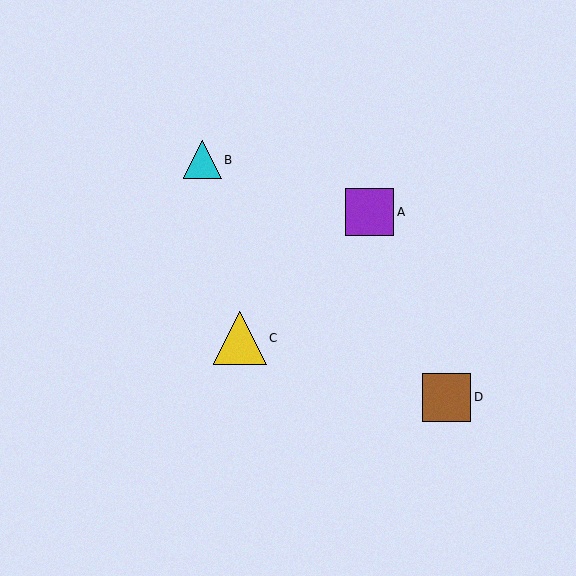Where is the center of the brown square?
The center of the brown square is at (447, 397).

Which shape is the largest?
The yellow triangle (labeled C) is the largest.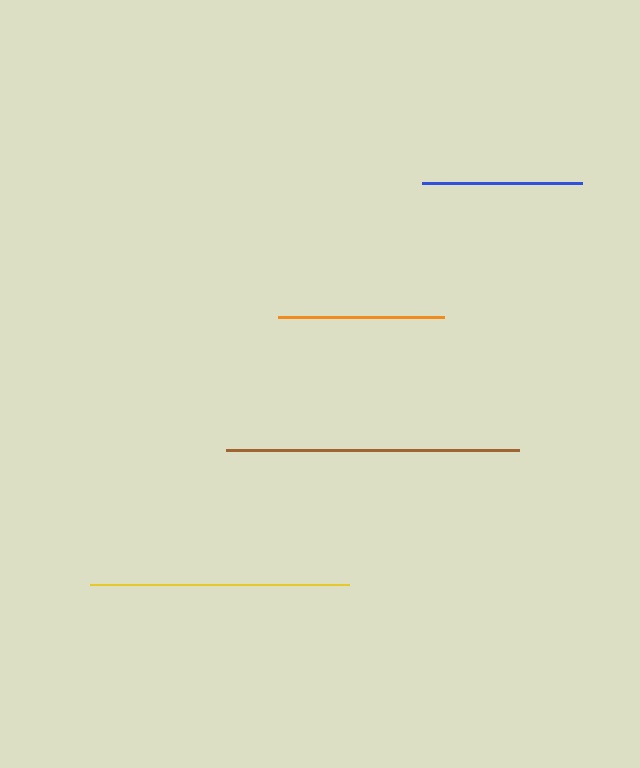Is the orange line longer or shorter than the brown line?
The brown line is longer than the orange line.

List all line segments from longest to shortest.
From longest to shortest: brown, yellow, orange, blue.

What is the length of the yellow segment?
The yellow segment is approximately 259 pixels long.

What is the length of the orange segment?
The orange segment is approximately 167 pixels long.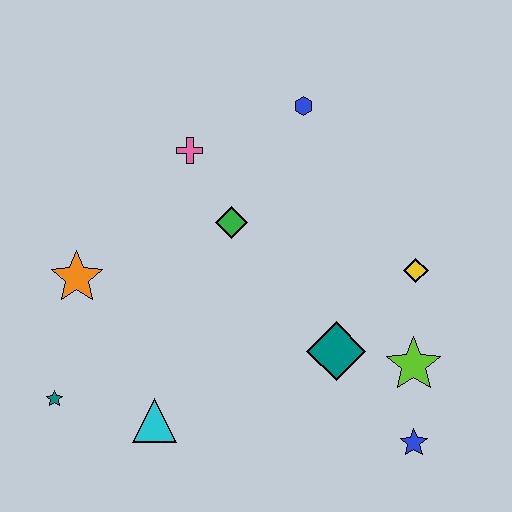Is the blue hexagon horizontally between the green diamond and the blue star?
Yes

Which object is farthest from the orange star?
The blue star is farthest from the orange star.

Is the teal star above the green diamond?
No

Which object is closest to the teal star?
The cyan triangle is closest to the teal star.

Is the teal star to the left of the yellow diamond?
Yes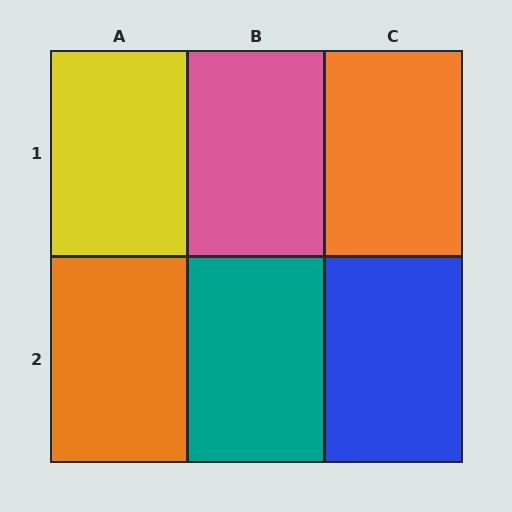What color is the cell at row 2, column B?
Teal.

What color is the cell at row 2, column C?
Blue.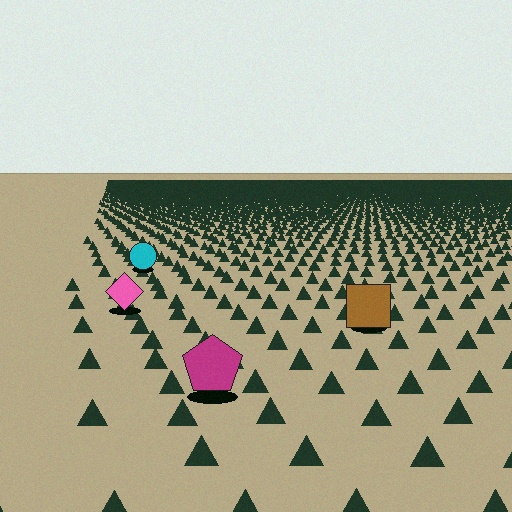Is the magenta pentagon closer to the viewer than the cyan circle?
Yes. The magenta pentagon is closer — you can tell from the texture gradient: the ground texture is coarser near it.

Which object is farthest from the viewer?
The cyan circle is farthest from the viewer. It appears smaller and the ground texture around it is denser.